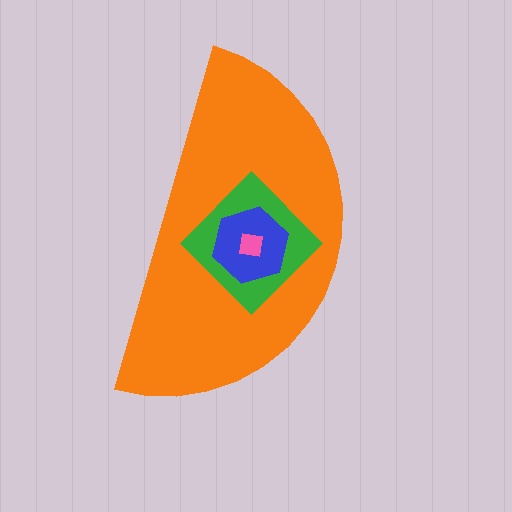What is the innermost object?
The pink square.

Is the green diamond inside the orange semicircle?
Yes.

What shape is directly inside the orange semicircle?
The green diamond.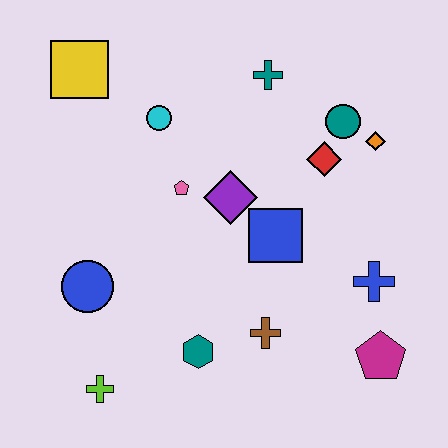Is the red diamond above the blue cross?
Yes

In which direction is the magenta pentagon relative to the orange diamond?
The magenta pentagon is below the orange diamond.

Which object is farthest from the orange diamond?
The lime cross is farthest from the orange diamond.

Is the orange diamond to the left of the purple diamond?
No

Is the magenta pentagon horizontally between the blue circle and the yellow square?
No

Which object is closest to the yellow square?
The cyan circle is closest to the yellow square.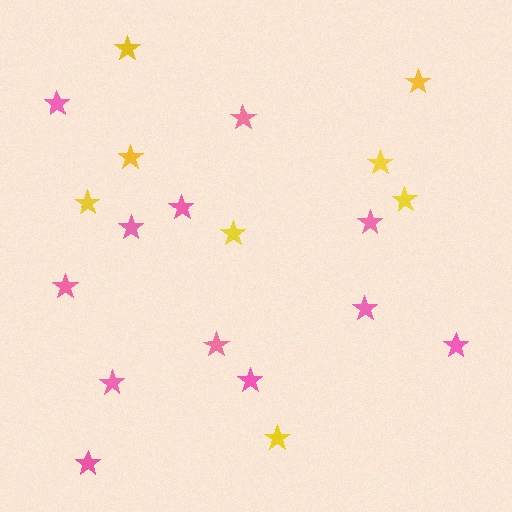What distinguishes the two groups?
There are 2 groups: one group of yellow stars (8) and one group of pink stars (12).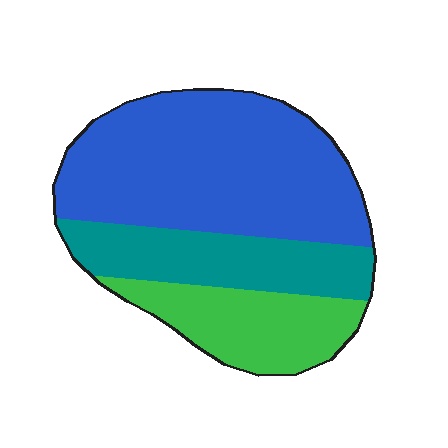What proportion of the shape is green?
Green covers around 20% of the shape.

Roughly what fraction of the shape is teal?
Teal covers 24% of the shape.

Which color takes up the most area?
Blue, at roughly 55%.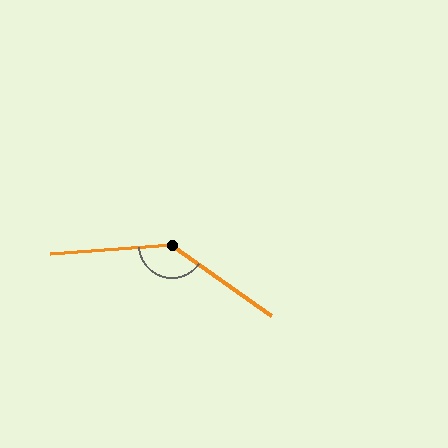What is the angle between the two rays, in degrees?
Approximately 141 degrees.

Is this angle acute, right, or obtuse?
It is obtuse.